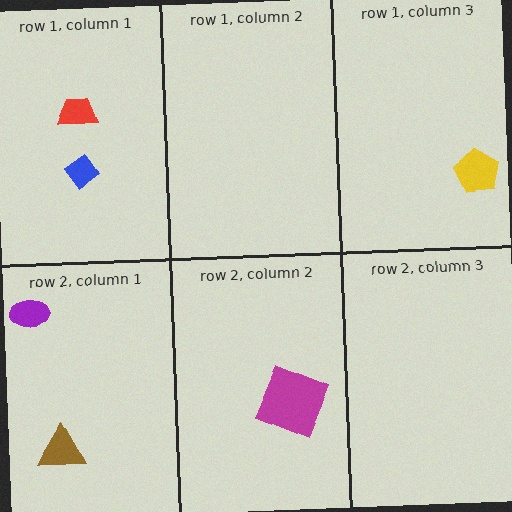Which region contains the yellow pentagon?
The row 1, column 3 region.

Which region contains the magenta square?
The row 2, column 2 region.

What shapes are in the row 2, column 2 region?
The magenta square.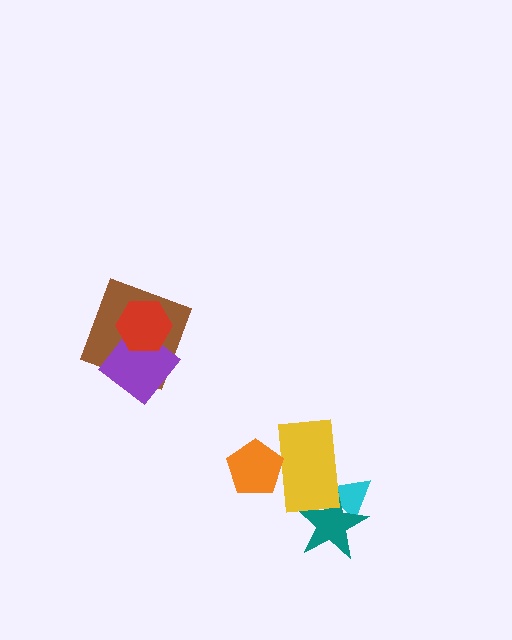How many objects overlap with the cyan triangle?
2 objects overlap with the cyan triangle.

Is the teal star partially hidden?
Yes, it is partially covered by another shape.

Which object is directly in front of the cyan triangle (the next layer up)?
The teal star is directly in front of the cyan triangle.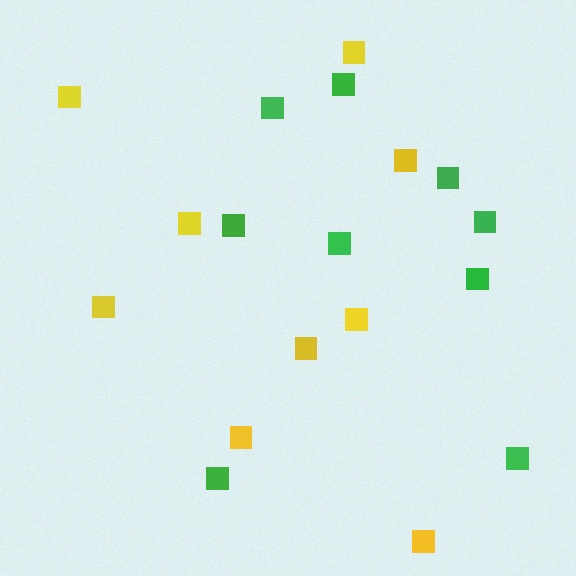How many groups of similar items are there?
There are 2 groups: one group of yellow squares (9) and one group of green squares (9).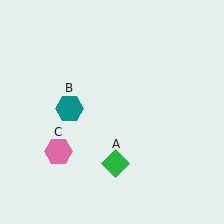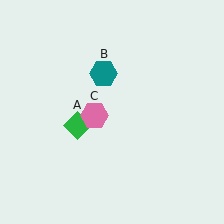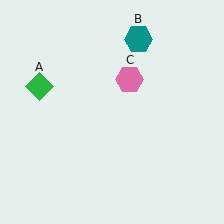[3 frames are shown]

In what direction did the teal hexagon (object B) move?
The teal hexagon (object B) moved up and to the right.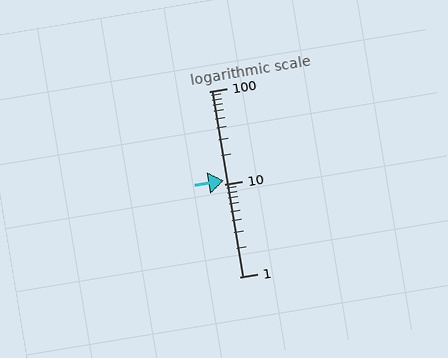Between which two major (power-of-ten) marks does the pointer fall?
The pointer is between 10 and 100.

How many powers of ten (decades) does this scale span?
The scale spans 2 decades, from 1 to 100.